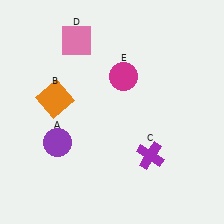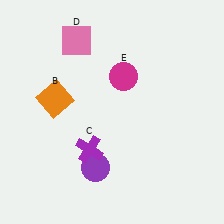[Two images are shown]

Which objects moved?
The objects that moved are: the purple circle (A), the purple cross (C).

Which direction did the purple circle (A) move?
The purple circle (A) moved right.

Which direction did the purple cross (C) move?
The purple cross (C) moved left.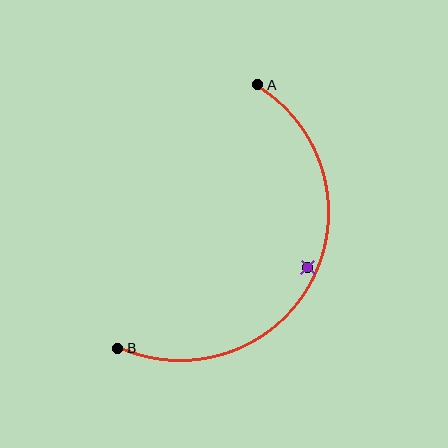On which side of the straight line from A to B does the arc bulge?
The arc bulges to the right of the straight line connecting A and B.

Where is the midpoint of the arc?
The arc midpoint is the point on the curve farthest from the straight line joining A and B. It sits to the right of that line.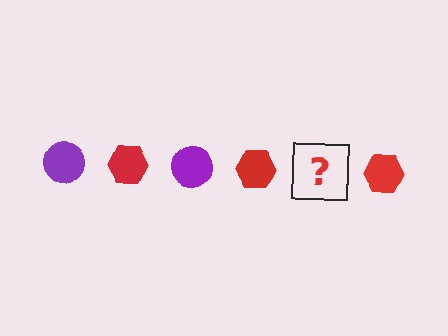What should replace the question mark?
The question mark should be replaced with a purple circle.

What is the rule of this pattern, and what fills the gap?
The rule is that the pattern alternates between purple circle and red hexagon. The gap should be filled with a purple circle.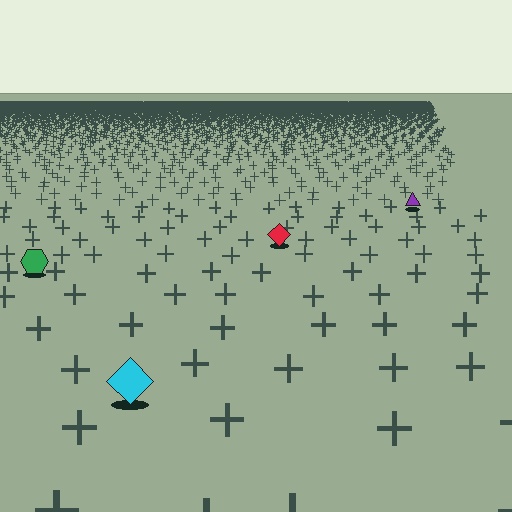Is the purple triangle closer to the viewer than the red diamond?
No. The red diamond is closer — you can tell from the texture gradient: the ground texture is coarser near it.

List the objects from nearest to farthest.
From nearest to farthest: the cyan diamond, the green hexagon, the red diamond, the purple triangle.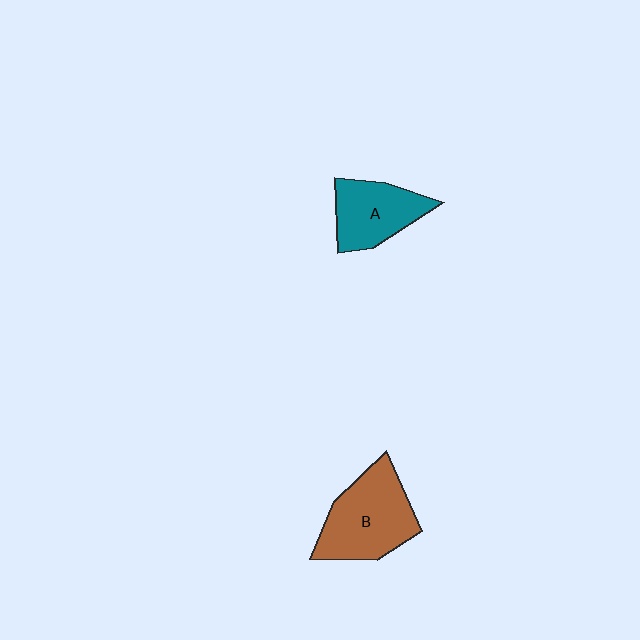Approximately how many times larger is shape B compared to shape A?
Approximately 1.4 times.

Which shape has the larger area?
Shape B (brown).